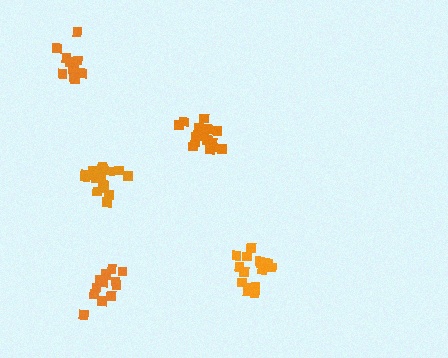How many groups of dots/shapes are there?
There are 5 groups.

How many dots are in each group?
Group 1: 17 dots, Group 2: 18 dots, Group 3: 12 dots, Group 4: 17 dots, Group 5: 12 dots (76 total).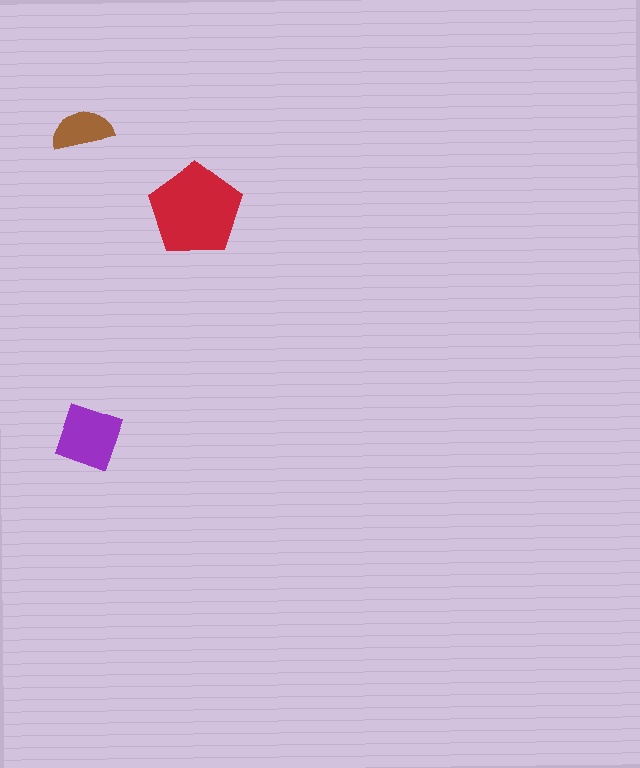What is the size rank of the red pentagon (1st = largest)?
1st.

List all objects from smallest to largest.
The brown semicircle, the purple square, the red pentagon.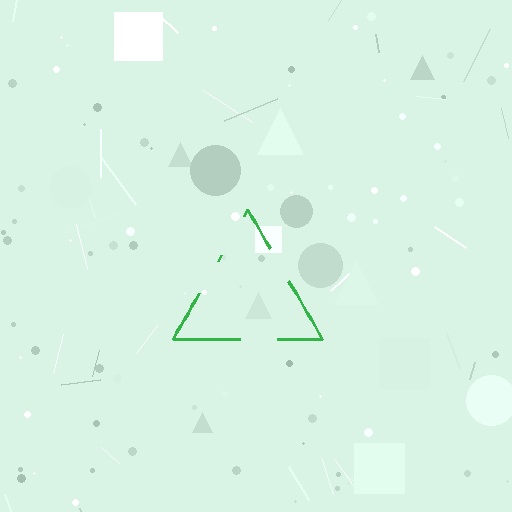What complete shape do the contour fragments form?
The contour fragments form a triangle.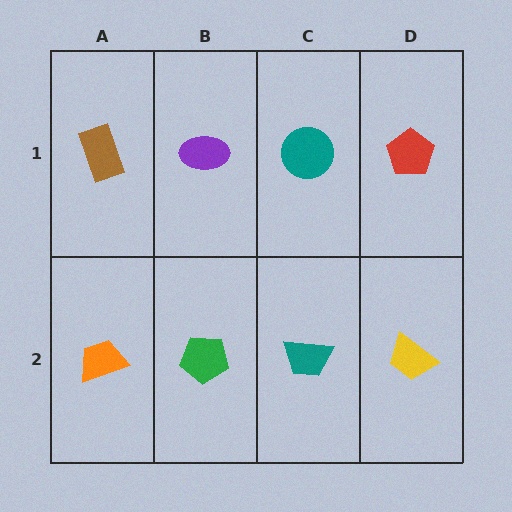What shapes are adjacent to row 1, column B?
A green pentagon (row 2, column B), a brown rectangle (row 1, column A), a teal circle (row 1, column C).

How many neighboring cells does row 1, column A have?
2.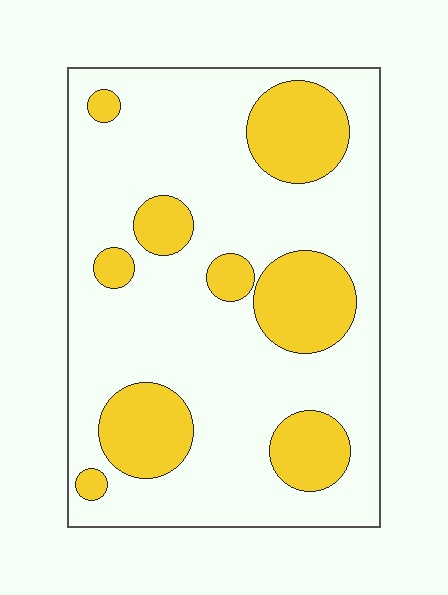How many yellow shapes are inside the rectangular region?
9.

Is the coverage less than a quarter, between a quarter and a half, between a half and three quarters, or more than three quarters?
Between a quarter and a half.